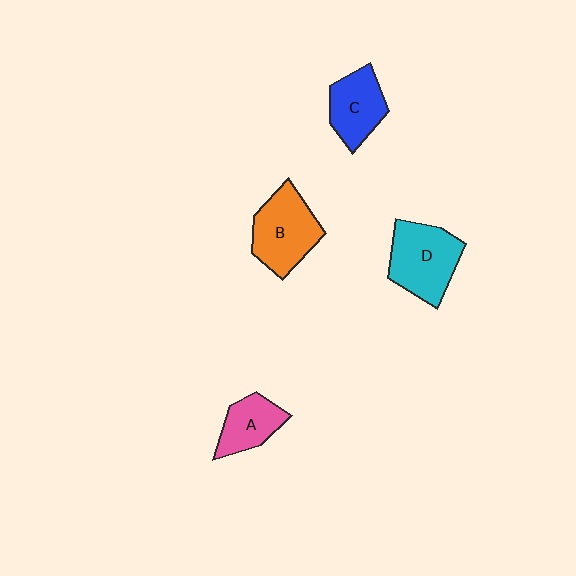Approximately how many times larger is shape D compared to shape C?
Approximately 1.3 times.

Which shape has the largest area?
Shape D (cyan).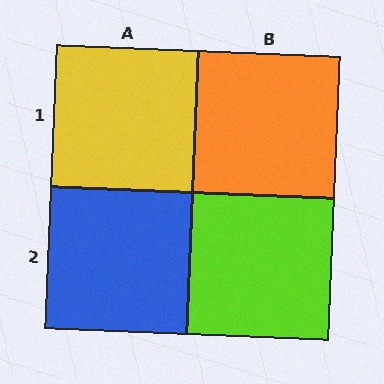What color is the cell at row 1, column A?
Yellow.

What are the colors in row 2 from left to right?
Blue, lime.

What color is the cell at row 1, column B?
Orange.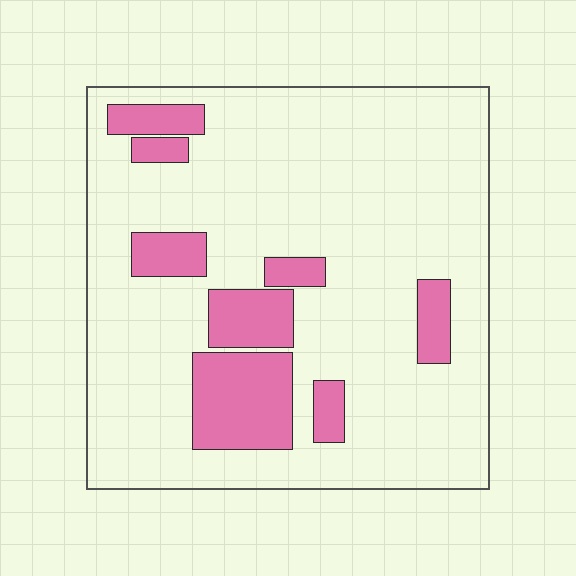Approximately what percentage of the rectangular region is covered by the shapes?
Approximately 20%.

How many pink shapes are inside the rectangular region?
8.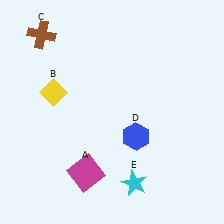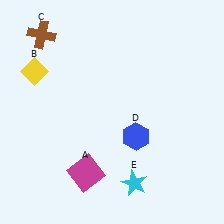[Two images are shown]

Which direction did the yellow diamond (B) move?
The yellow diamond (B) moved up.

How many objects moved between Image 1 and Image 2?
1 object moved between the two images.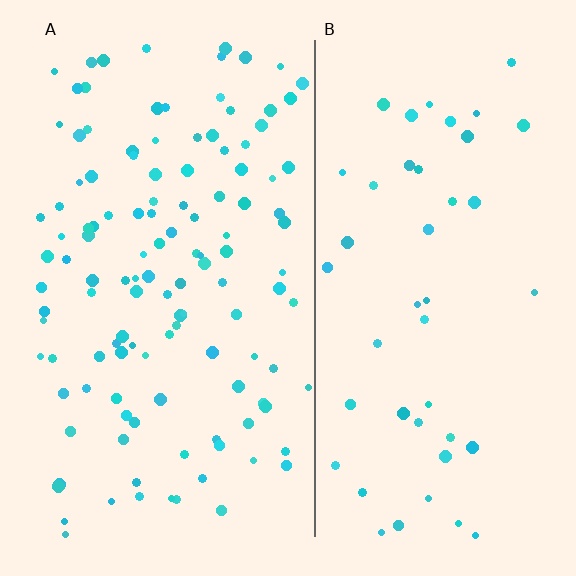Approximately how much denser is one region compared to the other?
Approximately 2.7× — region A over region B.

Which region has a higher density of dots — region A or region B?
A (the left).